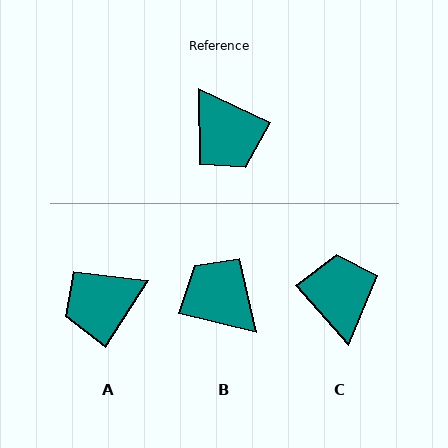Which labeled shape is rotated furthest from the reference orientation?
B, about 168 degrees away.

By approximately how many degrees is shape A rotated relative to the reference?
Approximately 97 degrees clockwise.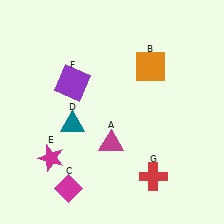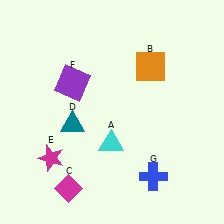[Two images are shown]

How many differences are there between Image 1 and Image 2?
There are 2 differences between the two images.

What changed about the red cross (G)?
In Image 1, G is red. In Image 2, it changed to blue.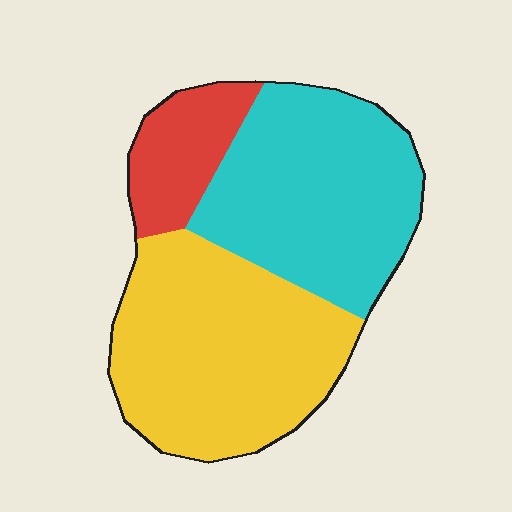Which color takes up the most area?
Yellow, at roughly 45%.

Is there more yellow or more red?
Yellow.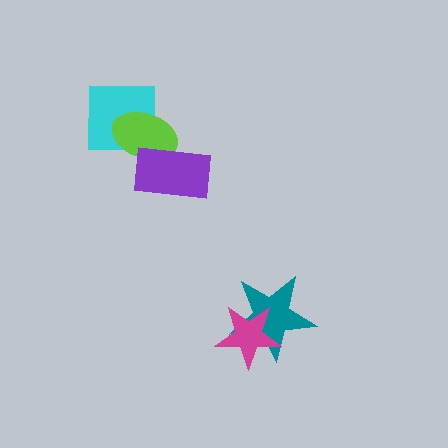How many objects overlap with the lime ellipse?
2 objects overlap with the lime ellipse.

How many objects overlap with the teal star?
1 object overlaps with the teal star.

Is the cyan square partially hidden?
Yes, it is partially covered by another shape.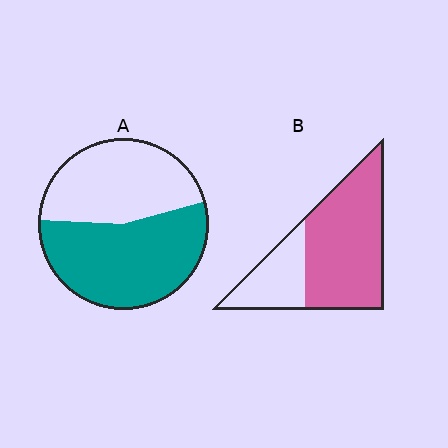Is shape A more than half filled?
Yes.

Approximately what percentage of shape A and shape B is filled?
A is approximately 55% and B is approximately 70%.